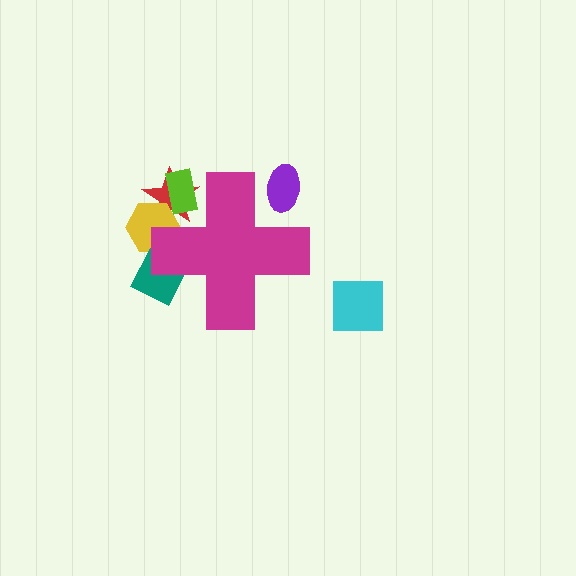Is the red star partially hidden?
Yes, the red star is partially hidden behind the magenta cross.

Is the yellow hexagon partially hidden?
Yes, the yellow hexagon is partially hidden behind the magenta cross.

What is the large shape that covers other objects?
A magenta cross.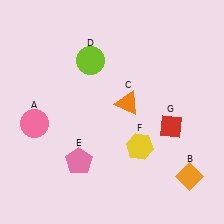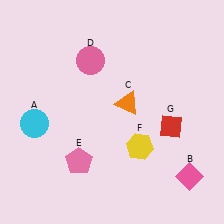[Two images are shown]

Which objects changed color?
A changed from pink to cyan. B changed from orange to pink. D changed from lime to pink.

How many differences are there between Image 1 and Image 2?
There are 3 differences between the two images.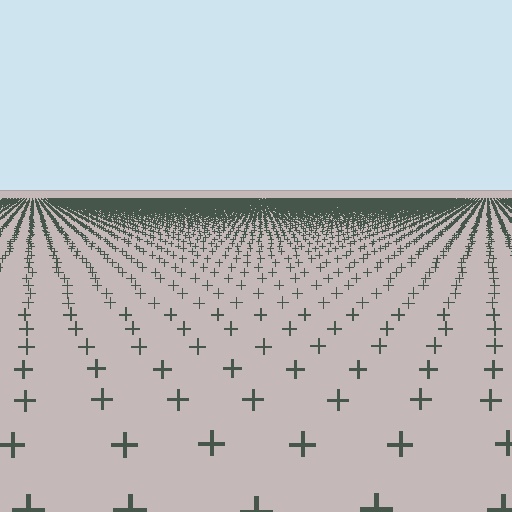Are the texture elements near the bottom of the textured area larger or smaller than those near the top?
Larger. Near the bottom, elements are closer to the viewer and appear at a bigger on-screen size.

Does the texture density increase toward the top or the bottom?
Density increases toward the top.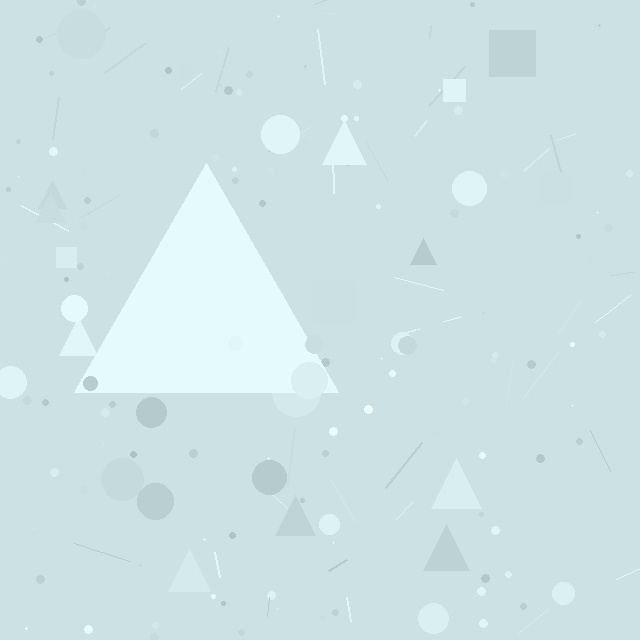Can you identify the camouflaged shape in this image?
The camouflaged shape is a triangle.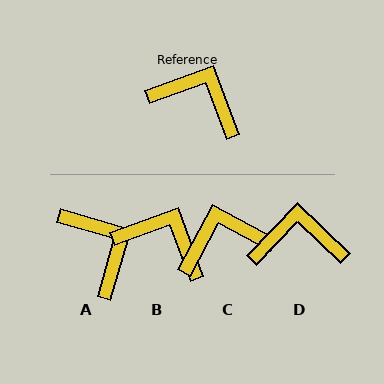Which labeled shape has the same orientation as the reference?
B.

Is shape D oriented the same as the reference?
No, it is off by about 26 degrees.